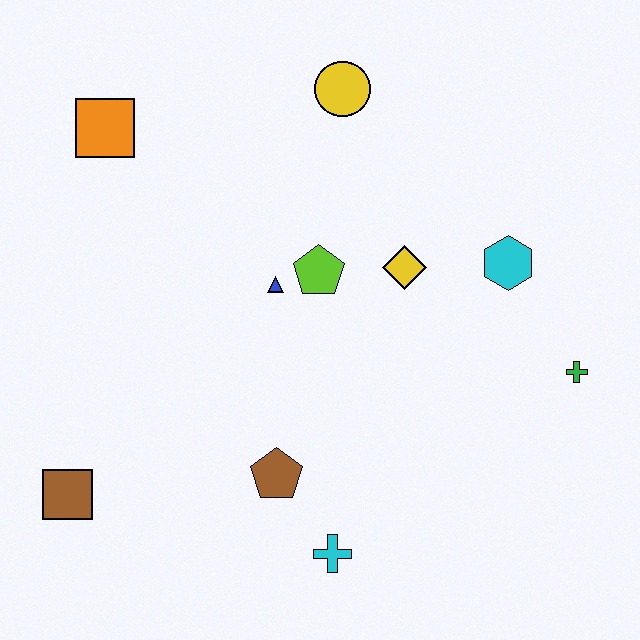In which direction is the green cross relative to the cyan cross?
The green cross is to the right of the cyan cross.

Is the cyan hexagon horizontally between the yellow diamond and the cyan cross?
No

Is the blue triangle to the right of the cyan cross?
No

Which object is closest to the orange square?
The blue triangle is closest to the orange square.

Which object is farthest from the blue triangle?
The green cross is farthest from the blue triangle.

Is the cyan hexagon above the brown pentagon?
Yes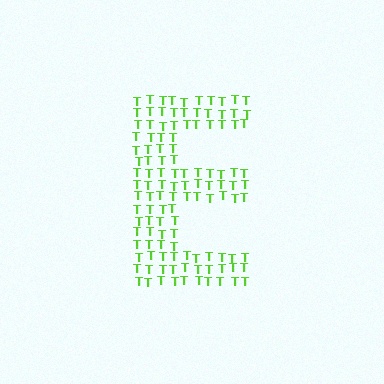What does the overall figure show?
The overall figure shows the letter E.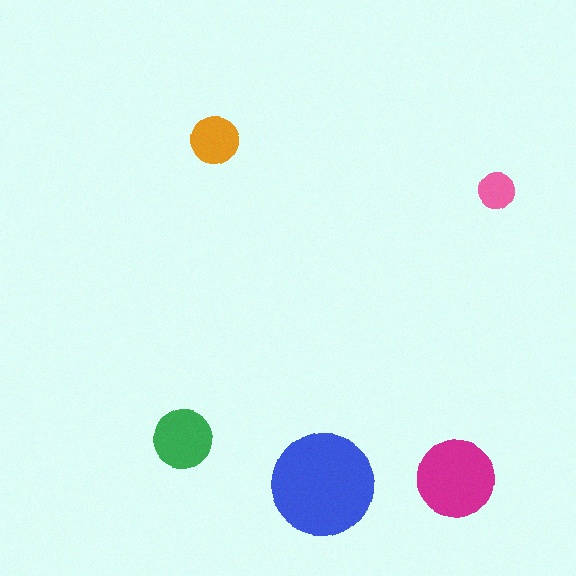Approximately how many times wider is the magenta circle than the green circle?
About 1.5 times wider.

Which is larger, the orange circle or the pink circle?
The orange one.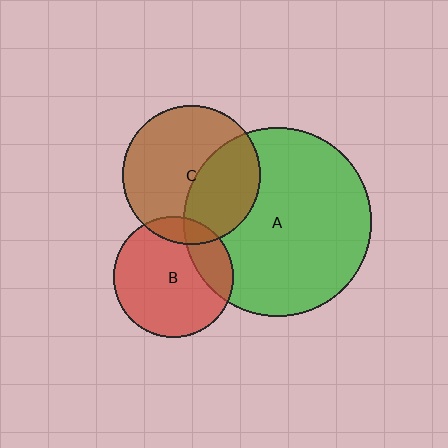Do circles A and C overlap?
Yes.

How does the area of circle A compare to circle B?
Approximately 2.4 times.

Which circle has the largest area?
Circle A (green).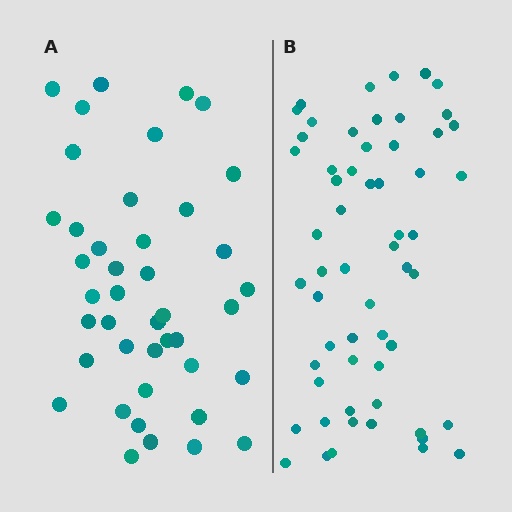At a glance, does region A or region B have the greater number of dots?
Region B (the right region) has more dots.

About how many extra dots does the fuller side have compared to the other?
Region B has approximately 15 more dots than region A.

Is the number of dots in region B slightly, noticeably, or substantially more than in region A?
Region B has noticeably more, but not dramatically so. The ratio is roughly 1.4 to 1.